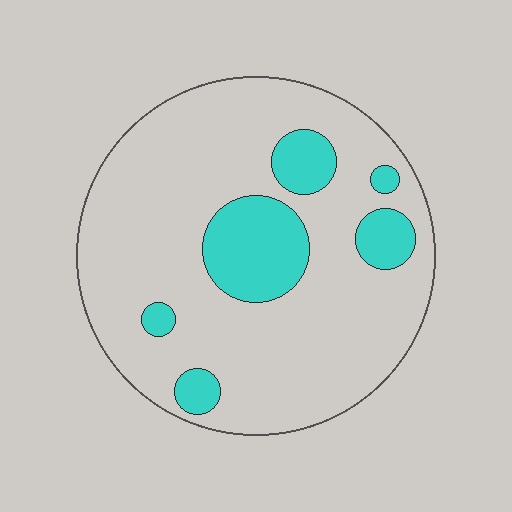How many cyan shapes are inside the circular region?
6.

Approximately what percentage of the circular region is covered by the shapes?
Approximately 20%.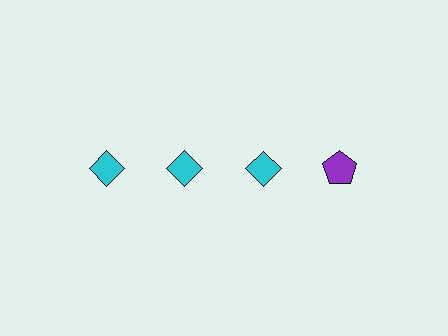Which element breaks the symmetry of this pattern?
The purple pentagon in the top row, second from right column breaks the symmetry. All other shapes are cyan diamonds.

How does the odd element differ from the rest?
It differs in both color (purple instead of cyan) and shape (pentagon instead of diamond).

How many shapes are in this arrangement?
There are 4 shapes arranged in a grid pattern.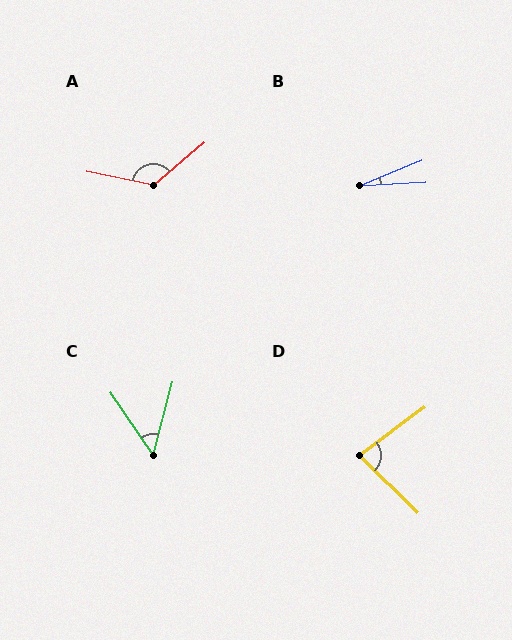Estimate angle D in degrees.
Approximately 81 degrees.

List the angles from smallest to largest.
B (19°), C (49°), D (81°), A (128°).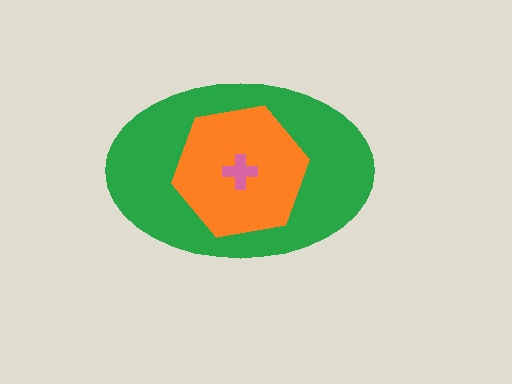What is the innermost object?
The pink cross.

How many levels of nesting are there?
3.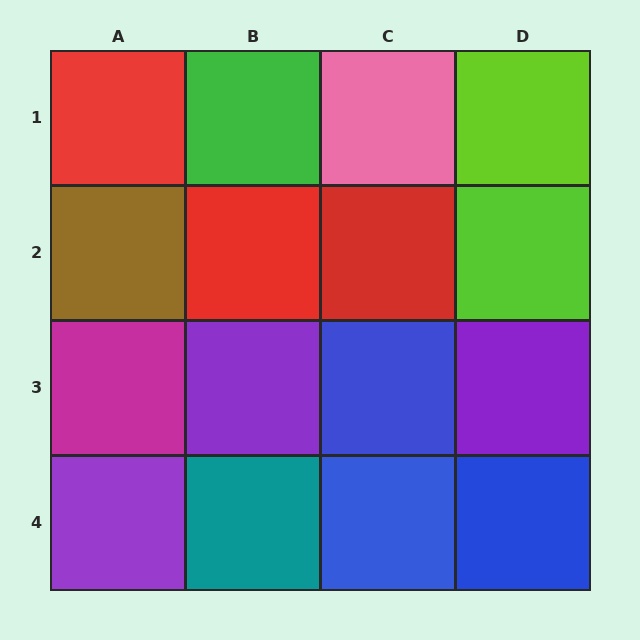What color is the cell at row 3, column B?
Purple.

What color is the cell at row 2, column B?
Red.